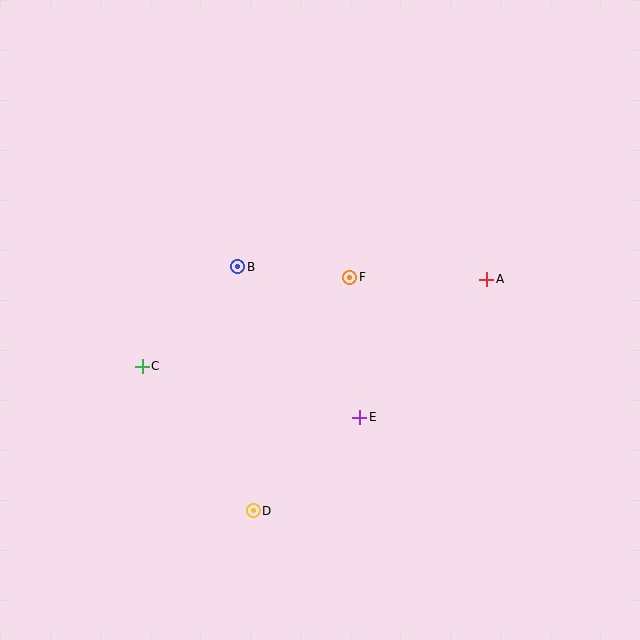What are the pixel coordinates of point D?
Point D is at (253, 511).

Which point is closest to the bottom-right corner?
Point E is closest to the bottom-right corner.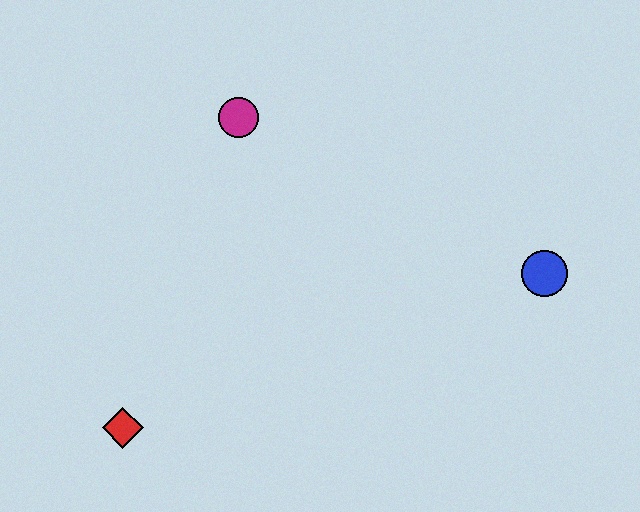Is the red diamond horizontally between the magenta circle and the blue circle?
No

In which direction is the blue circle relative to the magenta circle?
The blue circle is to the right of the magenta circle.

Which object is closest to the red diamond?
The magenta circle is closest to the red diamond.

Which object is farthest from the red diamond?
The blue circle is farthest from the red diamond.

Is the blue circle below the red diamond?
No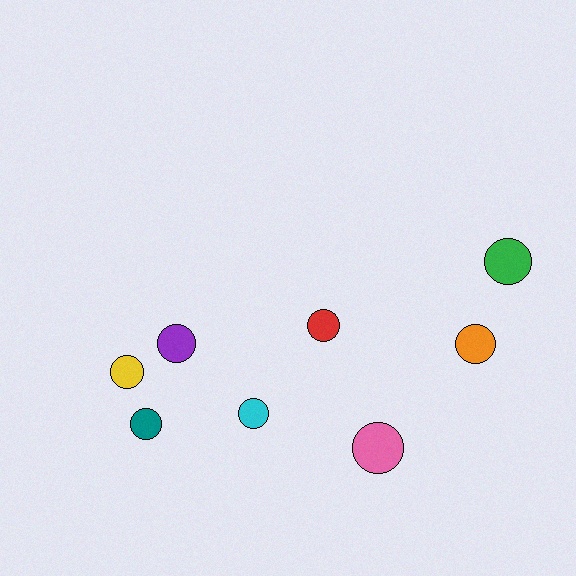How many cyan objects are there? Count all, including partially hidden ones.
There is 1 cyan object.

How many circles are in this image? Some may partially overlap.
There are 8 circles.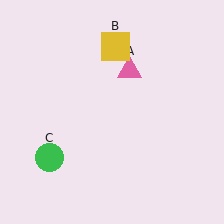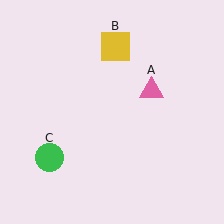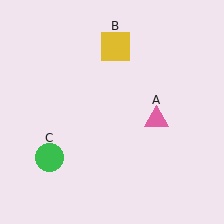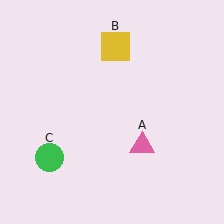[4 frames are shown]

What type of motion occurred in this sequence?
The pink triangle (object A) rotated clockwise around the center of the scene.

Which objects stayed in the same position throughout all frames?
Yellow square (object B) and green circle (object C) remained stationary.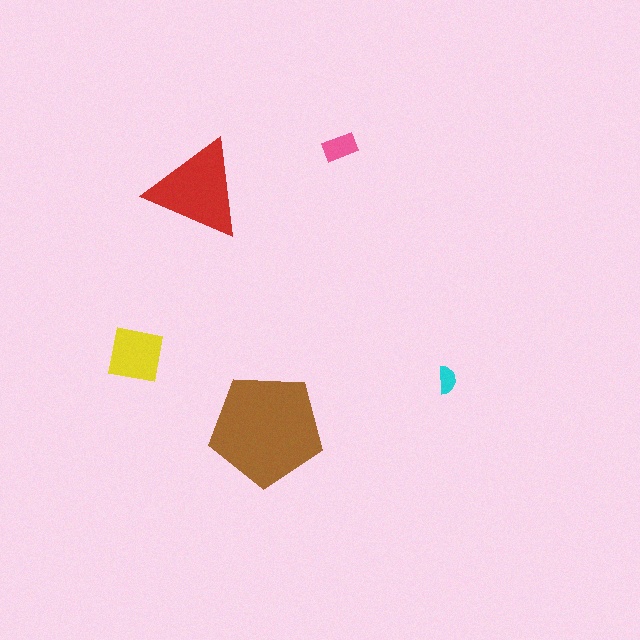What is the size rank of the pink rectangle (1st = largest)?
4th.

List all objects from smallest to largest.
The cyan semicircle, the pink rectangle, the yellow square, the red triangle, the brown pentagon.